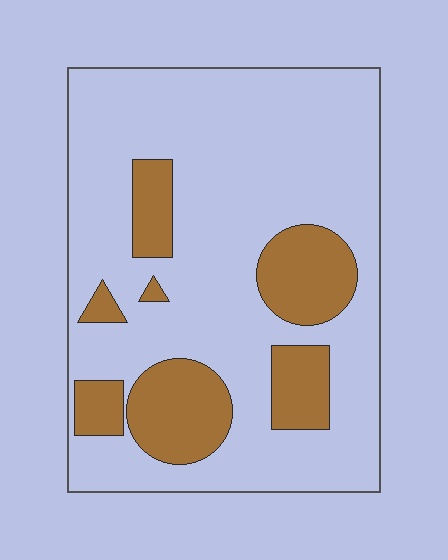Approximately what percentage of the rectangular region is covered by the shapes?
Approximately 25%.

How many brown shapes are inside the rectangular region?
7.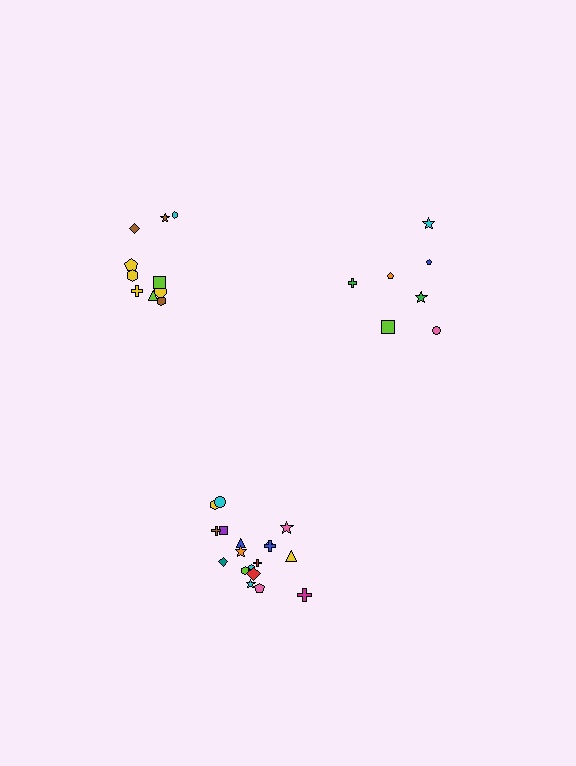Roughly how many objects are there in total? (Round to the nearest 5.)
Roughly 35 objects in total.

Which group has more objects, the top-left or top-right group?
The top-left group.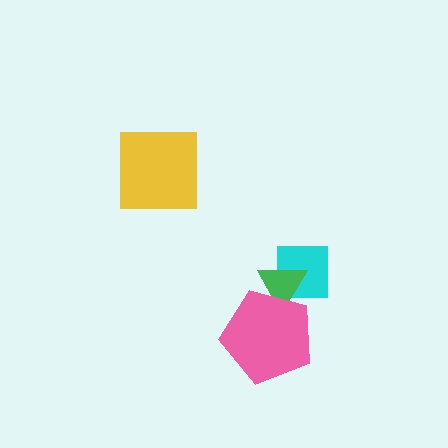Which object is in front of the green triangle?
The pink pentagon is in front of the green triangle.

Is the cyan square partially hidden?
Yes, it is partially covered by another shape.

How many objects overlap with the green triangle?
2 objects overlap with the green triangle.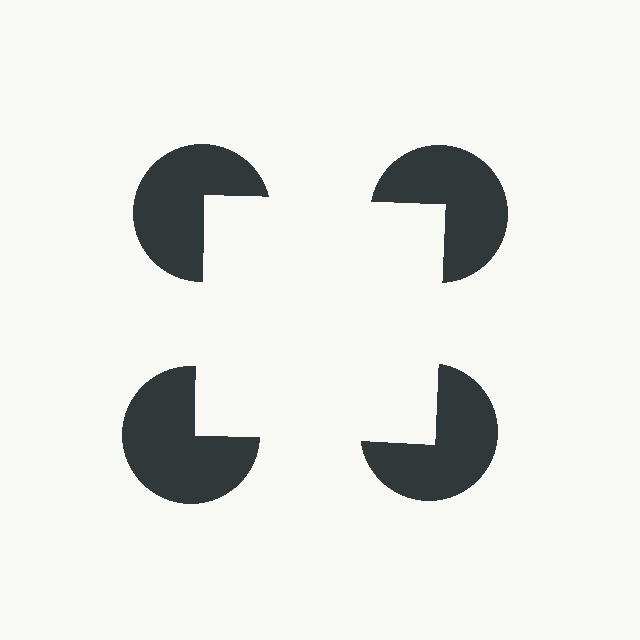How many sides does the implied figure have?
4 sides.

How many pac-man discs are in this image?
There are 4 — one at each vertex of the illusory square.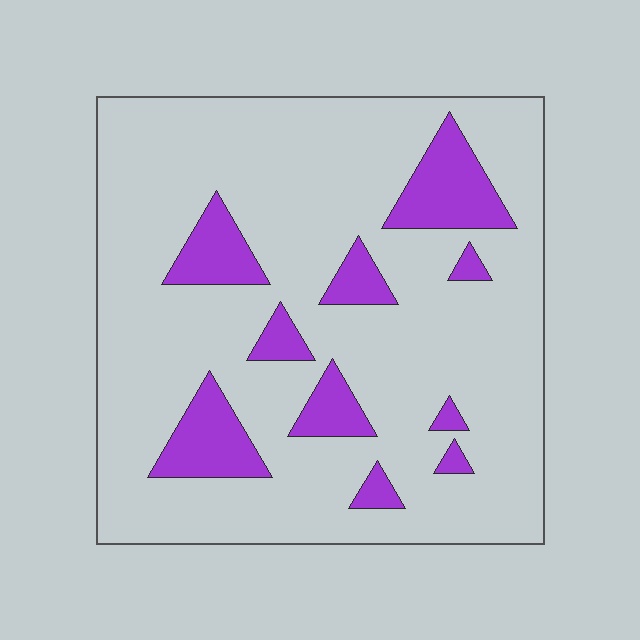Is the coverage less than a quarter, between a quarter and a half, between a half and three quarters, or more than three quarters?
Less than a quarter.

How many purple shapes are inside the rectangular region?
10.